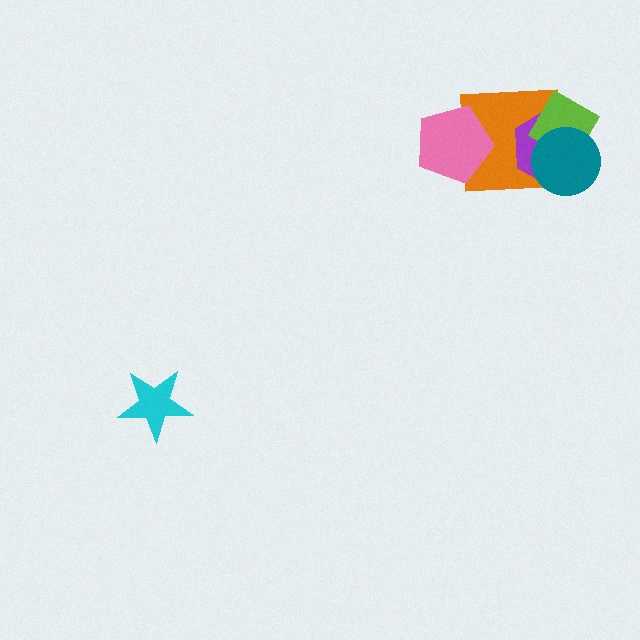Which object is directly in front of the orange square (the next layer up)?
The purple hexagon is directly in front of the orange square.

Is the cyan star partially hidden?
No, no other shape covers it.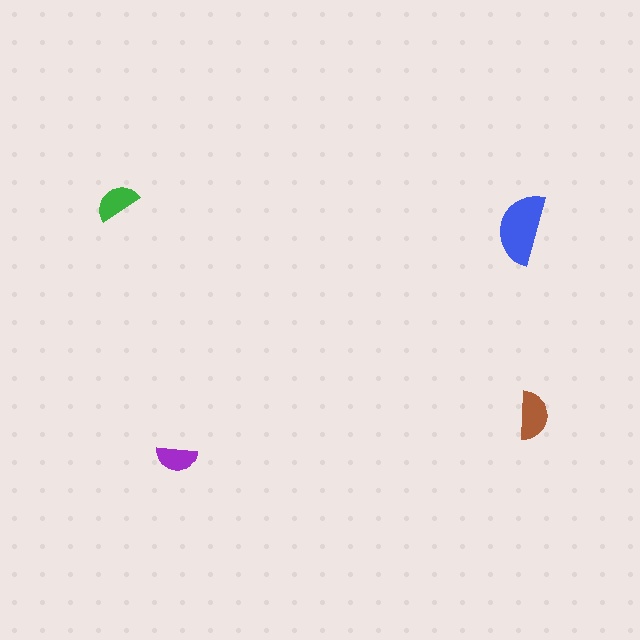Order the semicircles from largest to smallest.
the blue one, the brown one, the green one, the purple one.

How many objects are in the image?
There are 4 objects in the image.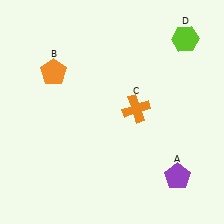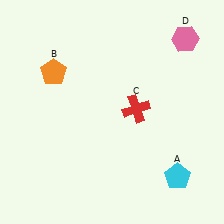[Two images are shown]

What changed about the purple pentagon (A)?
In Image 1, A is purple. In Image 2, it changed to cyan.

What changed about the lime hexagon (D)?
In Image 1, D is lime. In Image 2, it changed to pink.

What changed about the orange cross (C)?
In Image 1, C is orange. In Image 2, it changed to red.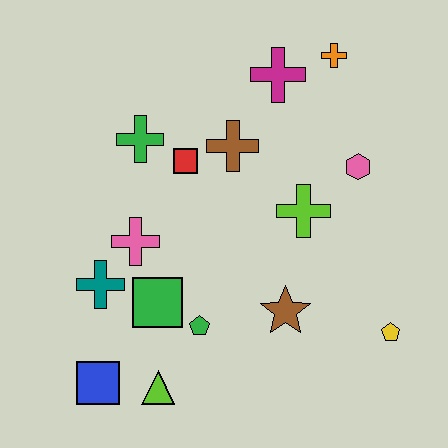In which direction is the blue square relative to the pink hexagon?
The blue square is to the left of the pink hexagon.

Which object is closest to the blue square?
The lime triangle is closest to the blue square.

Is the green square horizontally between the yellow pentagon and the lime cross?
No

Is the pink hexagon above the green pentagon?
Yes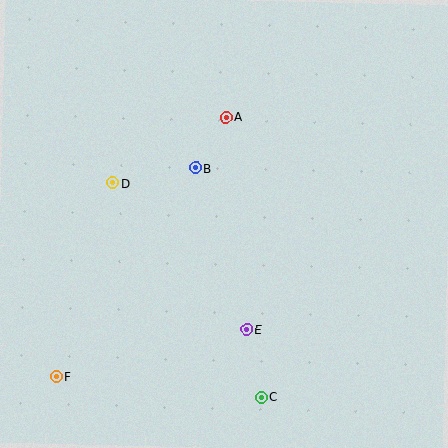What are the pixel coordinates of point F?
Point F is at (57, 377).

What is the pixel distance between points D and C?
The distance between D and C is 261 pixels.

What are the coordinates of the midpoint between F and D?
The midpoint between F and D is at (85, 280).